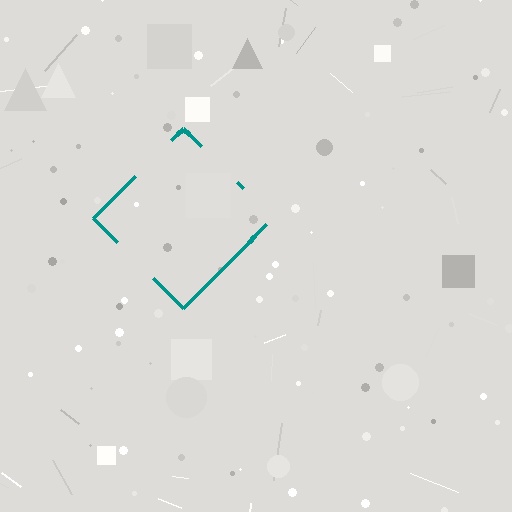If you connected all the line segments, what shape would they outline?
They would outline a diamond.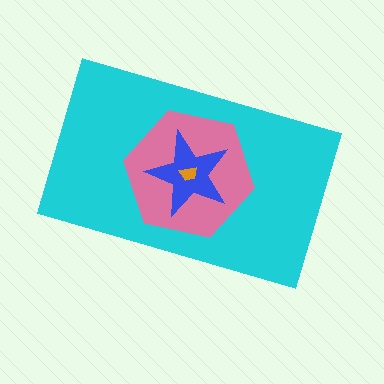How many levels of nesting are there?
4.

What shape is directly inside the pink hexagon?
The blue star.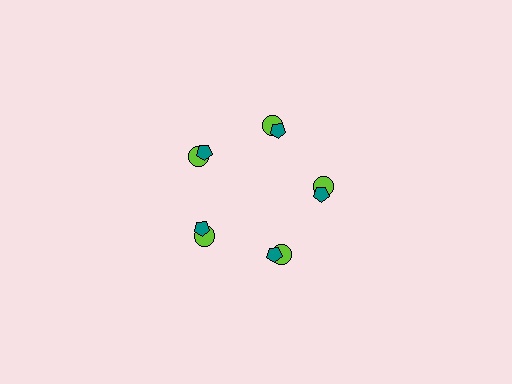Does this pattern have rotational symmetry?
Yes, this pattern has 5-fold rotational symmetry. It looks the same after rotating 72 degrees around the center.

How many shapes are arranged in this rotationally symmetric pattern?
There are 10 shapes, arranged in 5 groups of 2.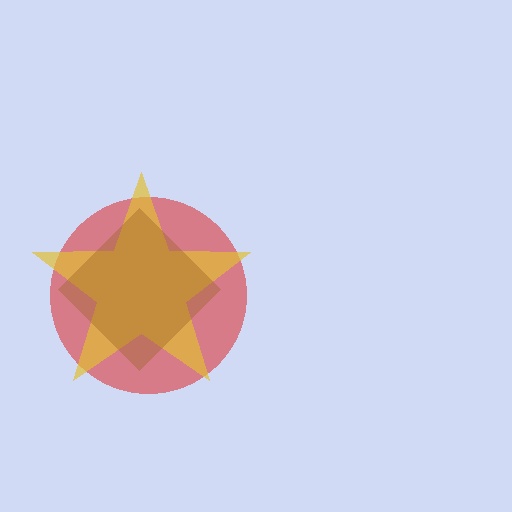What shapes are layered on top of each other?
The layered shapes are: a red circle, a yellow star, a brown diamond.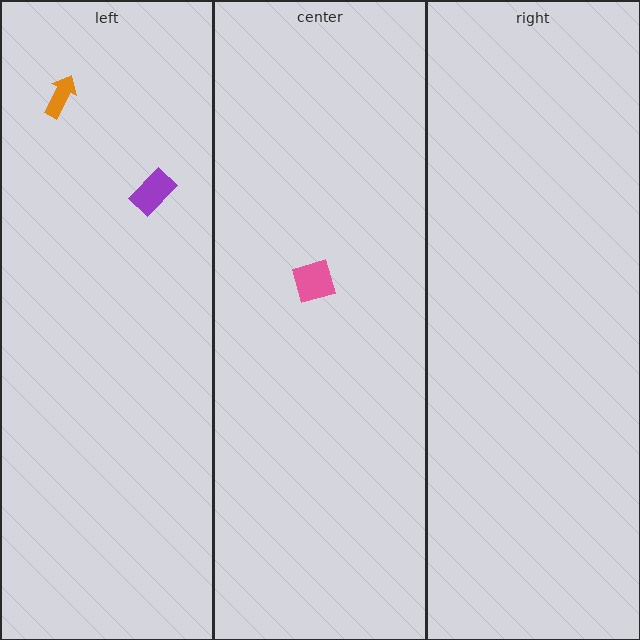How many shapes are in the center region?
1.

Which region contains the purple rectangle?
The left region.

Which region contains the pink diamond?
The center region.